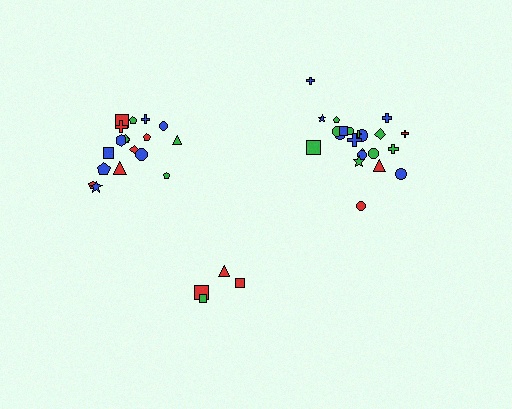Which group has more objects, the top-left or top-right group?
The top-right group.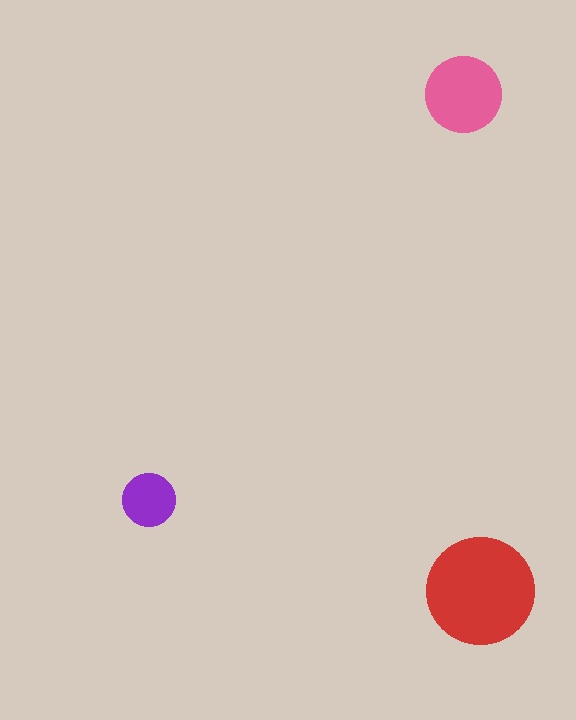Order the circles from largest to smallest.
the red one, the pink one, the purple one.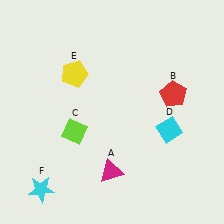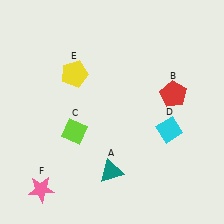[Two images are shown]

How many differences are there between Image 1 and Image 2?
There are 2 differences between the two images.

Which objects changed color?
A changed from magenta to teal. F changed from cyan to pink.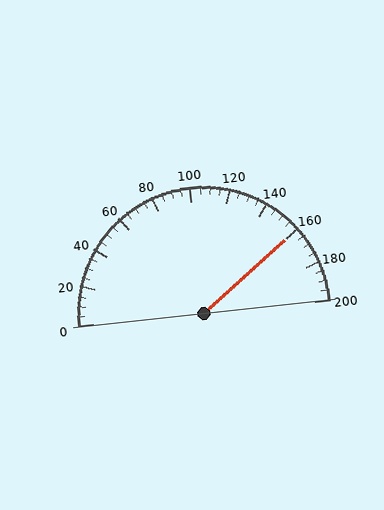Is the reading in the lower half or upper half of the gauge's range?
The reading is in the upper half of the range (0 to 200).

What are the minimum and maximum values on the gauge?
The gauge ranges from 0 to 200.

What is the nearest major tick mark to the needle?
The nearest major tick mark is 160.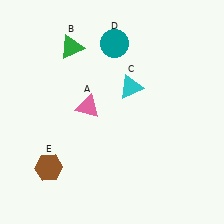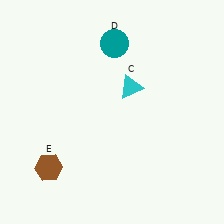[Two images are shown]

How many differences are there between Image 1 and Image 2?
There are 2 differences between the two images.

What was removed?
The pink triangle (A), the green triangle (B) were removed in Image 2.